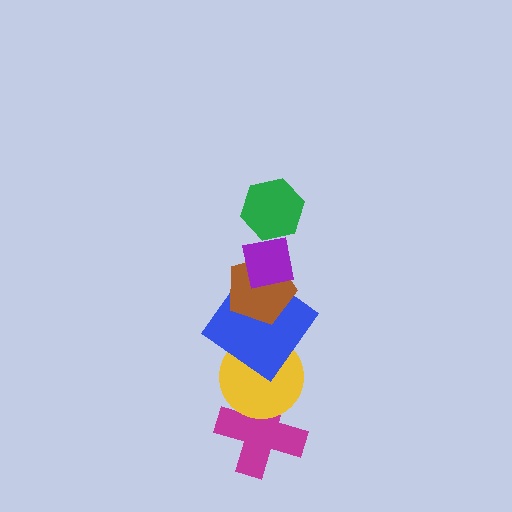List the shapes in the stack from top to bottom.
From top to bottom: the green hexagon, the purple square, the brown pentagon, the blue diamond, the yellow circle, the magenta cross.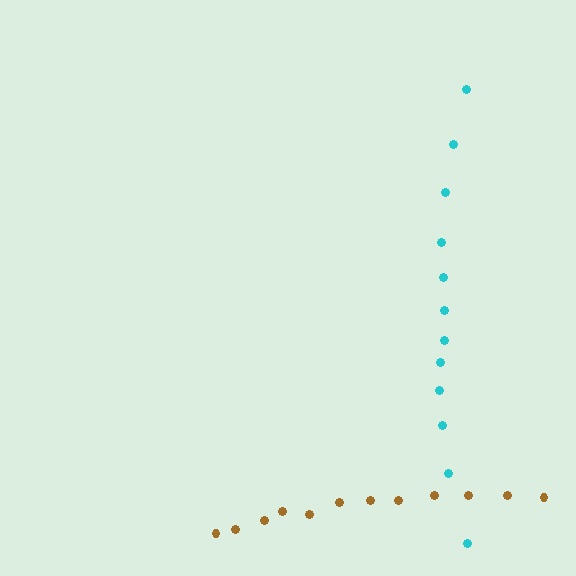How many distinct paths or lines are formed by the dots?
There are 2 distinct paths.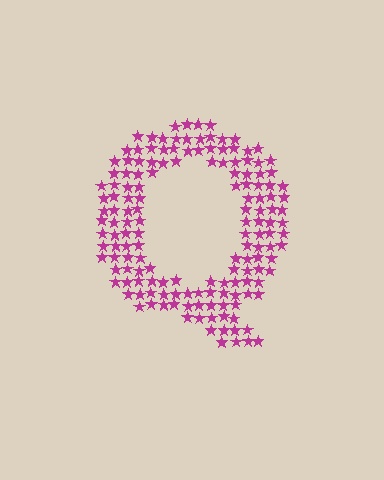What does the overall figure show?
The overall figure shows the letter Q.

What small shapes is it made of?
It is made of small stars.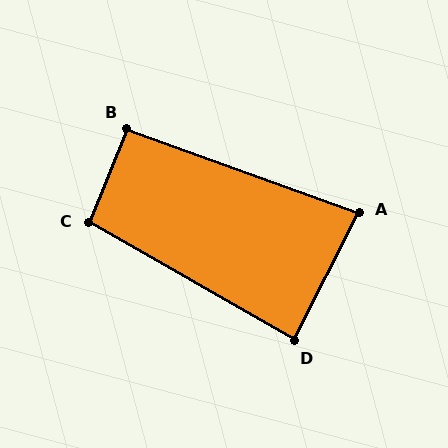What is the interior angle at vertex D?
Approximately 87 degrees (approximately right).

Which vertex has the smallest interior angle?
A, at approximately 83 degrees.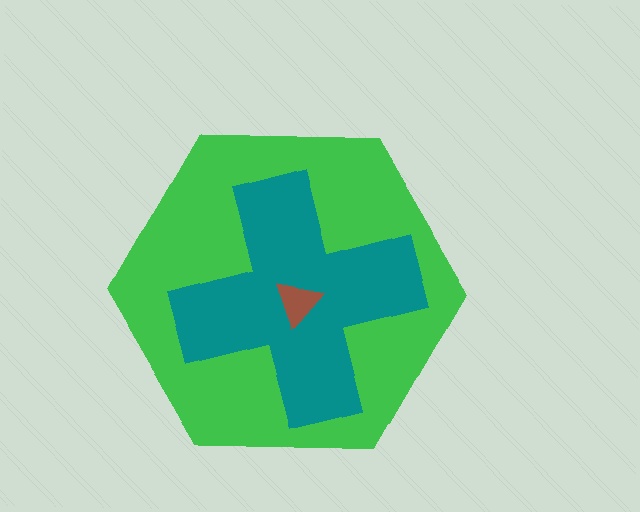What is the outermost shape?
The green hexagon.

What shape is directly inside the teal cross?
The brown triangle.